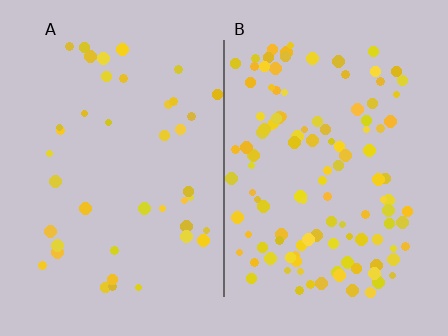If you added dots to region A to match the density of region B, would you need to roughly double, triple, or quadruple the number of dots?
Approximately triple.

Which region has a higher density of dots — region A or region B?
B (the right).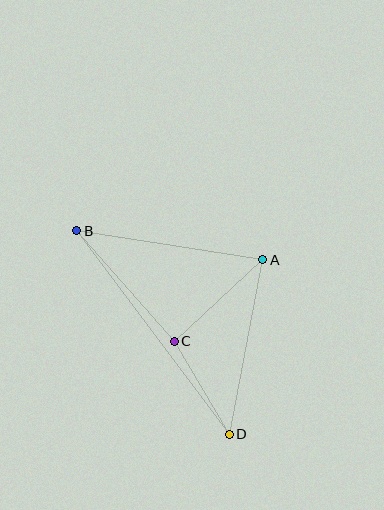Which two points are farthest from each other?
Points B and D are farthest from each other.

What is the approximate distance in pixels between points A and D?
The distance between A and D is approximately 178 pixels.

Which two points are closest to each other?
Points C and D are closest to each other.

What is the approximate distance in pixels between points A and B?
The distance between A and B is approximately 188 pixels.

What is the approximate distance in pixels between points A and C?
The distance between A and C is approximately 120 pixels.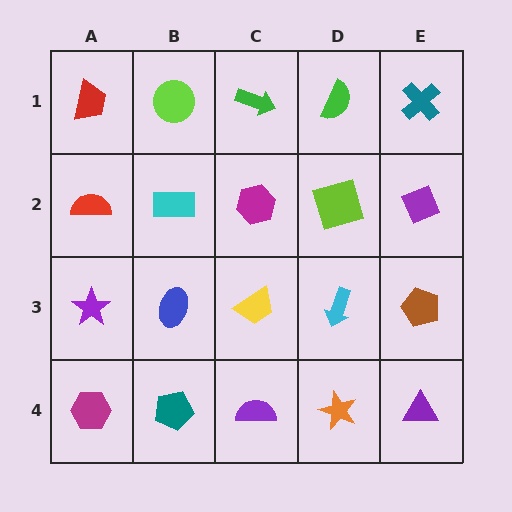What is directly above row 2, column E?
A teal cross.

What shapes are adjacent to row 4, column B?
A blue ellipse (row 3, column B), a magenta hexagon (row 4, column A), a purple semicircle (row 4, column C).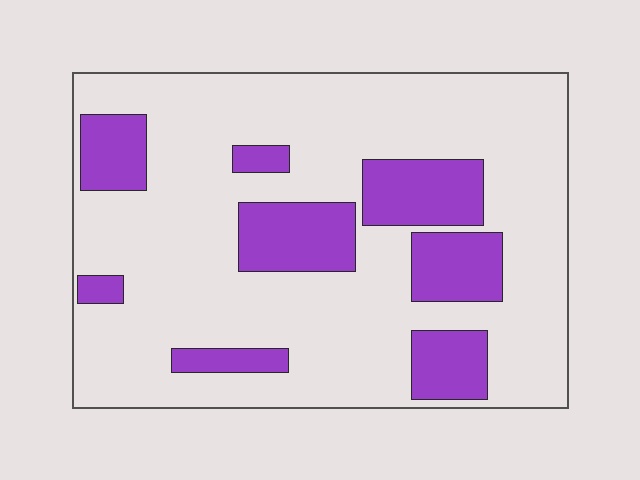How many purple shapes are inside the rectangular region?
8.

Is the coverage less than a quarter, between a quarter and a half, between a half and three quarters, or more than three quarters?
Less than a quarter.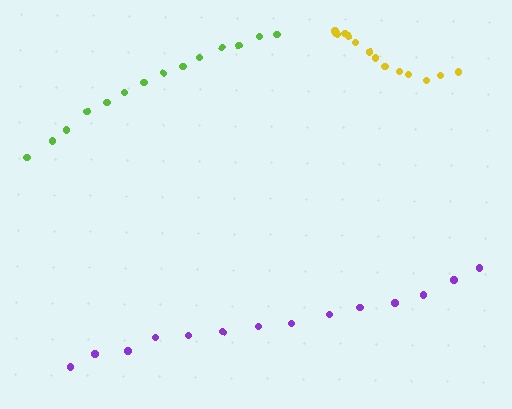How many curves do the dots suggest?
There are 3 distinct paths.